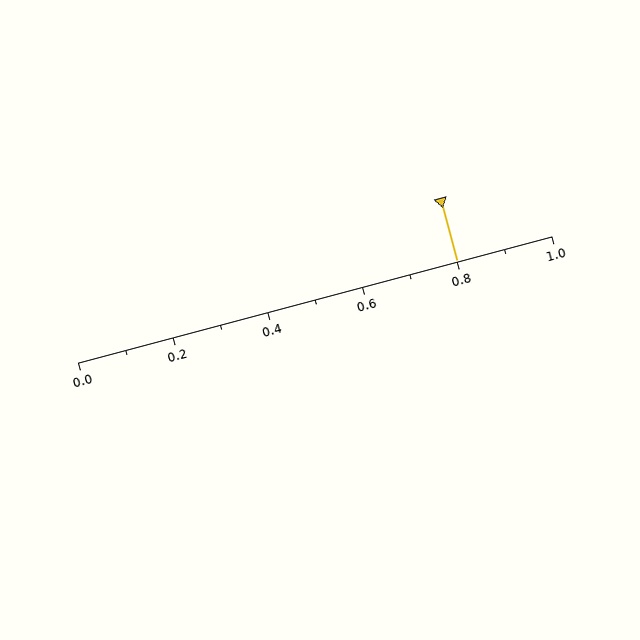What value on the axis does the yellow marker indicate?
The marker indicates approximately 0.8.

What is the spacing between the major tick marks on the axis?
The major ticks are spaced 0.2 apart.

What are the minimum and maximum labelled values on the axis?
The axis runs from 0.0 to 1.0.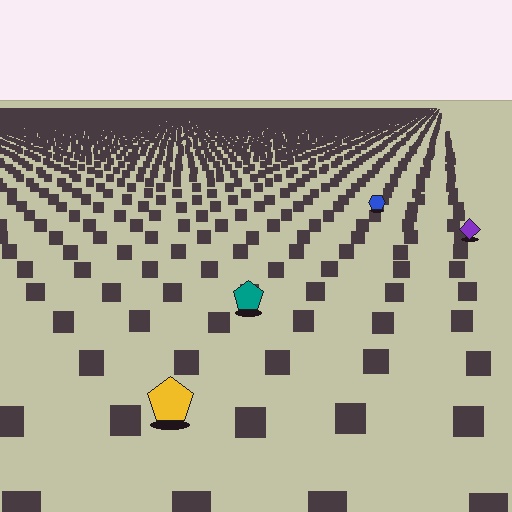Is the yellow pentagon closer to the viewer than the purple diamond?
Yes. The yellow pentagon is closer — you can tell from the texture gradient: the ground texture is coarser near it.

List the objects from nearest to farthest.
From nearest to farthest: the yellow pentagon, the teal pentagon, the purple diamond, the blue hexagon.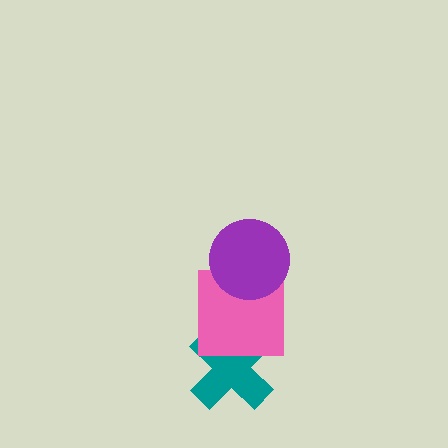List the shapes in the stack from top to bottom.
From top to bottom: the purple circle, the pink square, the teal cross.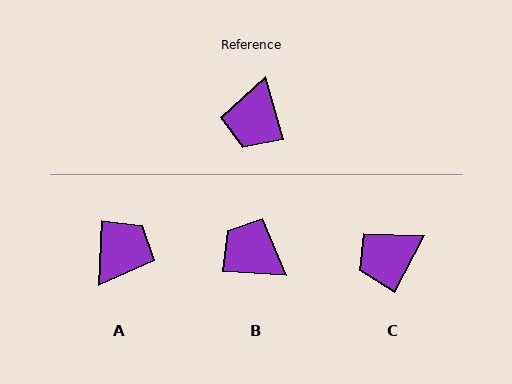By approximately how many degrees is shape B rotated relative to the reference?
Approximately 109 degrees clockwise.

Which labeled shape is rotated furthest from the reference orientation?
A, about 162 degrees away.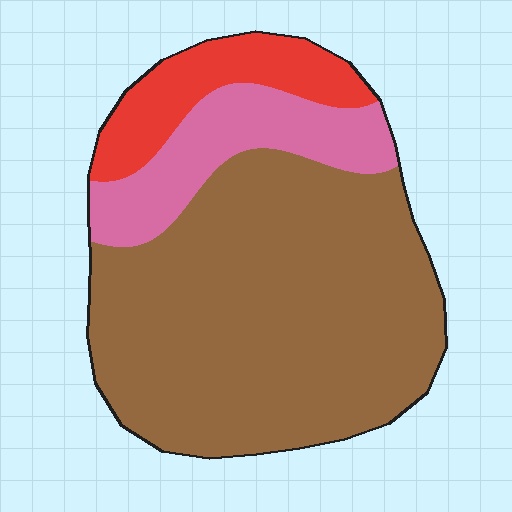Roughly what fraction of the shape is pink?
Pink takes up about one sixth (1/6) of the shape.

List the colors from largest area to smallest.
From largest to smallest: brown, pink, red.